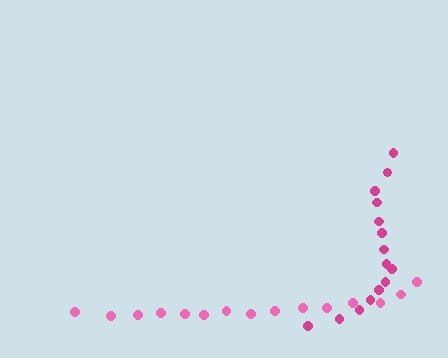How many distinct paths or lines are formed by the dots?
There are 2 distinct paths.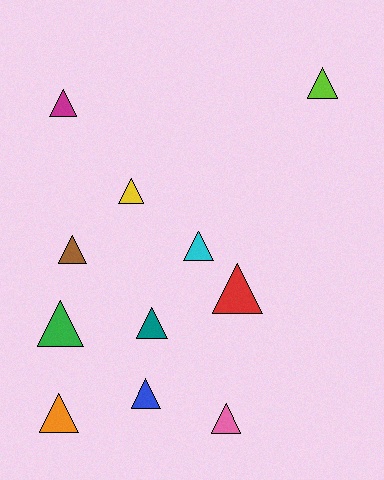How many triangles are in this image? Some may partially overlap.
There are 11 triangles.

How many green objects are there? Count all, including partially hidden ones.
There is 1 green object.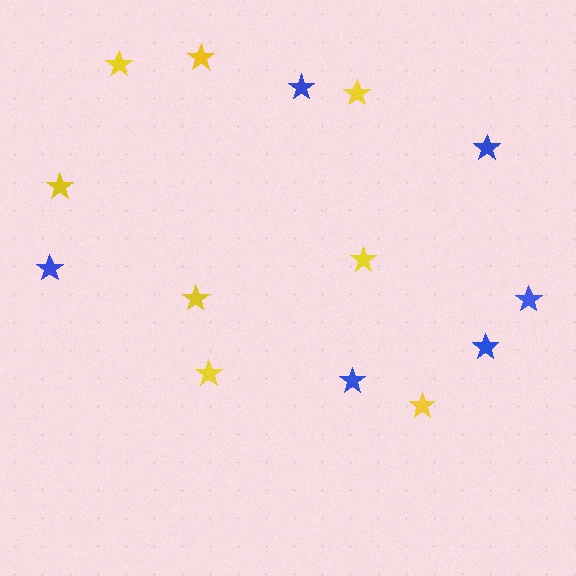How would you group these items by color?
There are 2 groups: one group of yellow stars (8) and one group of blue stars (6).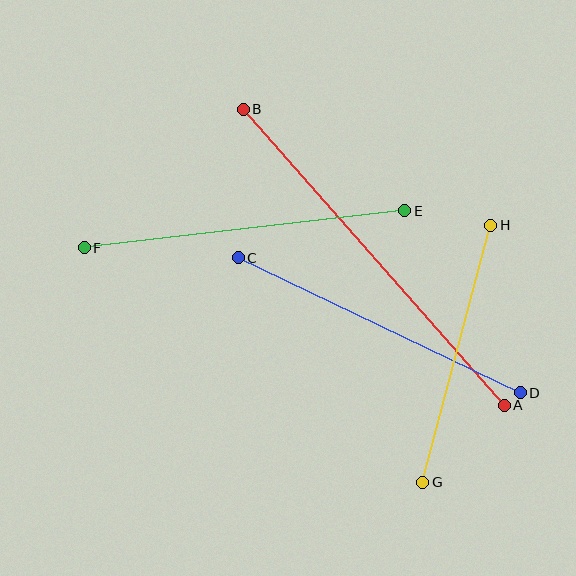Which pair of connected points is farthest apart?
Points A and B are farthest apart.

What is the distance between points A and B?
The distance is approximately 394 pixels.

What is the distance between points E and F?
The distance is approximately 323 pixels.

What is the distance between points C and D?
The distance is approximately 313 pixels.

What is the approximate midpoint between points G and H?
The midpoint is at approximately (457, 354) pixels.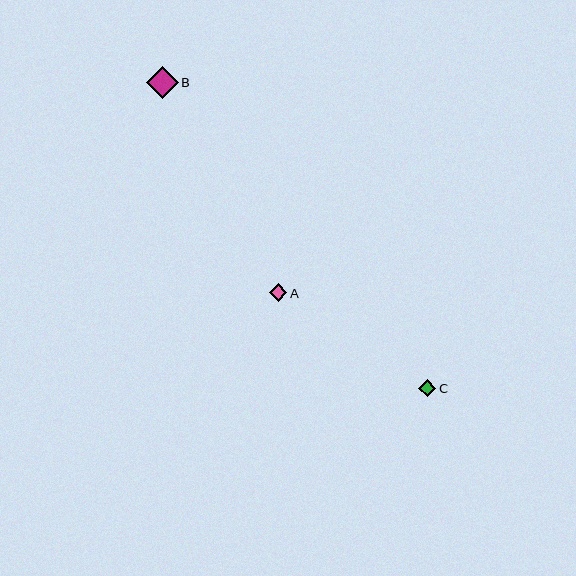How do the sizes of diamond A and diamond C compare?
Diamond A and diamond C are approximately the same size.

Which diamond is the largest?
Diamond B is the largest with a size of approximately 32 pixels.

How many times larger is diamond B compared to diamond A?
Diamond B is approximately 1.8 times the size of diamond A.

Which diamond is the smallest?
Diamond C is the smallest with a size of approximately 17 pixels.